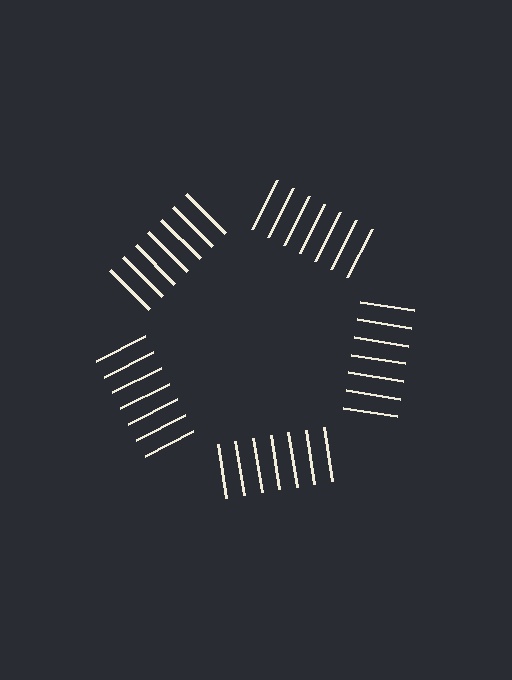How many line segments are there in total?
35 — 7 along each of the 5 edges.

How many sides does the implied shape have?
5 sides — the line-ends trace a pentagon.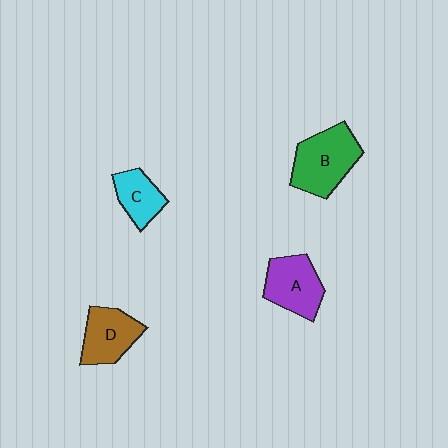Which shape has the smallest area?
Shape C (cyan).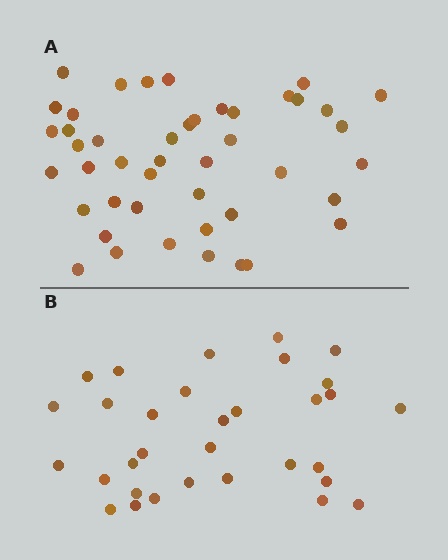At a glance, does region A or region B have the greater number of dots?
Region A (the top region) has more dots.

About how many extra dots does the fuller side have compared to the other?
Region A has approximately 15 more dots than region B.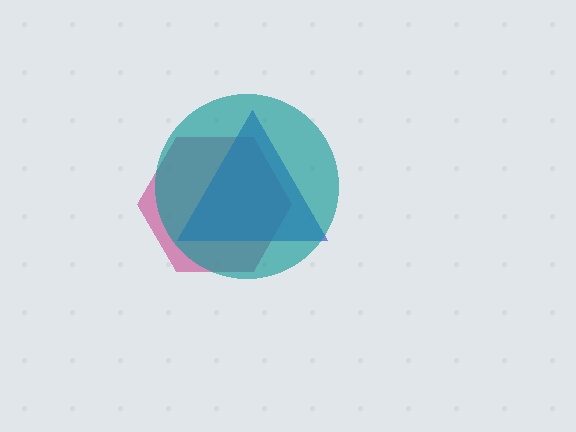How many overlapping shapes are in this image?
There are 3 overlapping shapes in the image.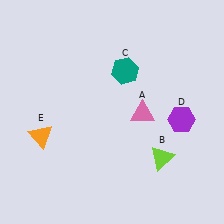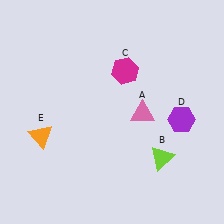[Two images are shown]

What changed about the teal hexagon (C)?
In Image 1, C is teal. In Image 2, it changed to magenta.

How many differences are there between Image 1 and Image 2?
There is 1 difference between the two images.